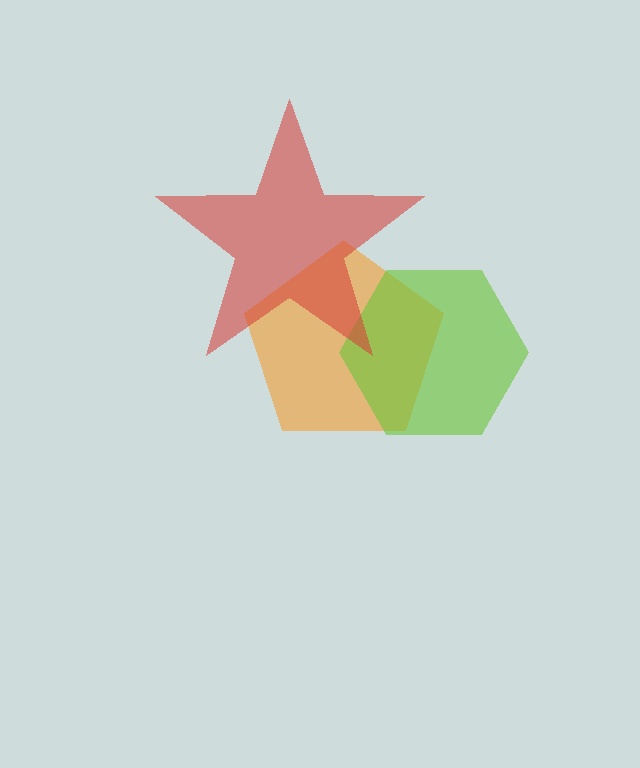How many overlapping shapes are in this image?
There are 3 overlapping shapes in the image.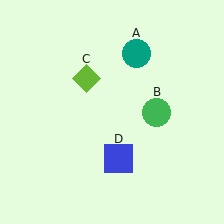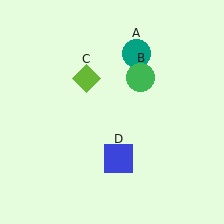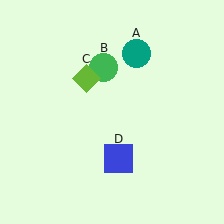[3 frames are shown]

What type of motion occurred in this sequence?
The green circle (object B) rotated counterclockwise around the center of the scene.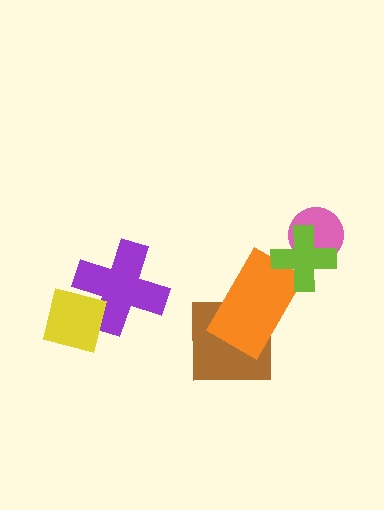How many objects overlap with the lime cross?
2 objects overlap with the lime cross.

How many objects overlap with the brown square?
1 object overlaps with the brown square.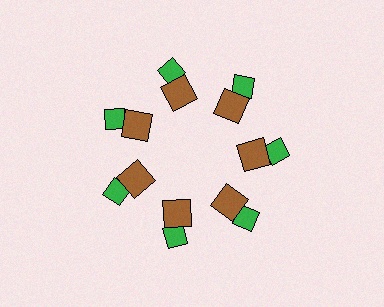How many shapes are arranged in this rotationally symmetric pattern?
There are 21 shapes, arranged in 7 groups of 3.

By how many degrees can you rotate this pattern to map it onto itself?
The pattern maps onto itself every 51 degrees of rotation.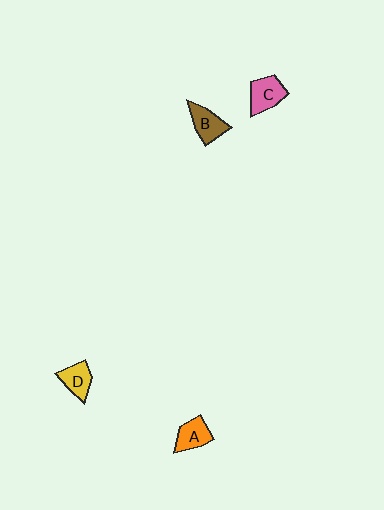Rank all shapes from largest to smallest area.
From largest to smallest: C (pink), B (brown), A (orange), D (yellow).